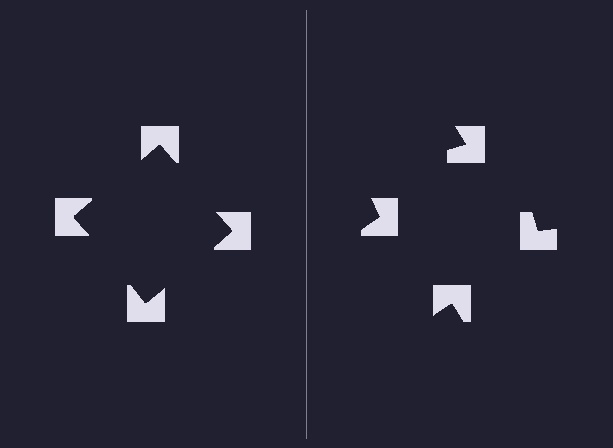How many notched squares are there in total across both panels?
8 — 4 on each side.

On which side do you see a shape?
An illusory square appears on the left side. On the right side the wedge cuts are rotated, so no coherent shape forms.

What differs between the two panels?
The notched squares are positioned identically on both sides; only the wedge orientations differ. On the left they align to a square; on the right they are misaligned.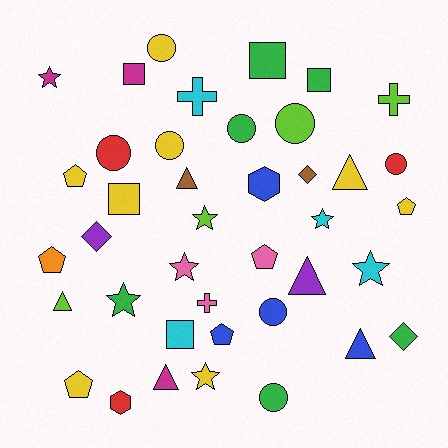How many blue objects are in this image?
There are 4 blue objects.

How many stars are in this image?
There are 7 stars.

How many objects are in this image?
There are 40 objects.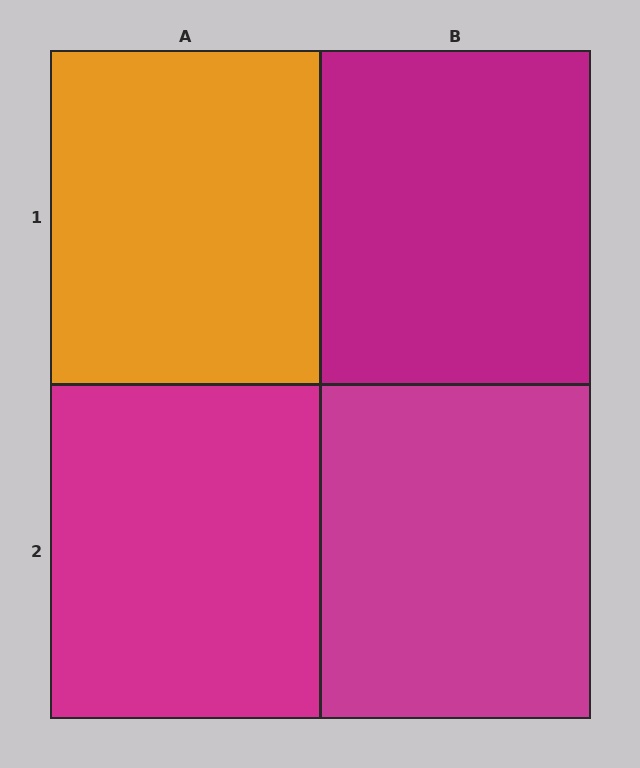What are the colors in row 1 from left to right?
Orange, magenta.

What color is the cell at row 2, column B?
Magenta.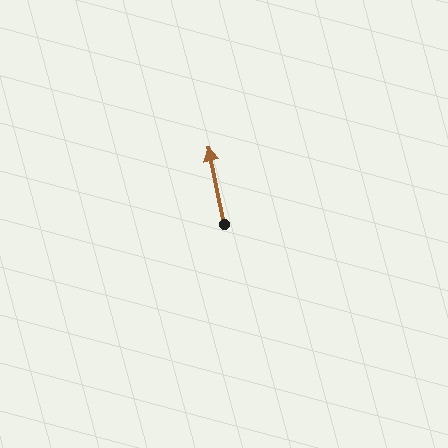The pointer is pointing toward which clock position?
Roughly 12 o'clock.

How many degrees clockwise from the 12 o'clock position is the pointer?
Approximately 348 degrees.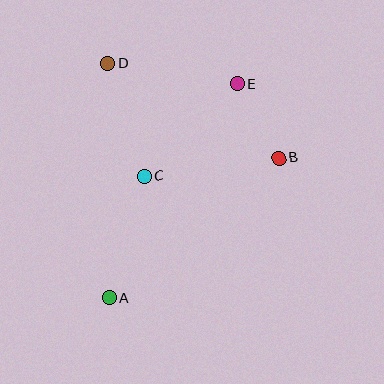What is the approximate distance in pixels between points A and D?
The distance between A and D is approximately 234 pixels.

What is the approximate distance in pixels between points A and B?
The distance between A and B is approximately 220 pixels.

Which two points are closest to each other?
Points B and E are closest to each other.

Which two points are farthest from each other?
Points A and E are farthest from each other.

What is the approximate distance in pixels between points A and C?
The distance between A and C is approximately 127 pixels.